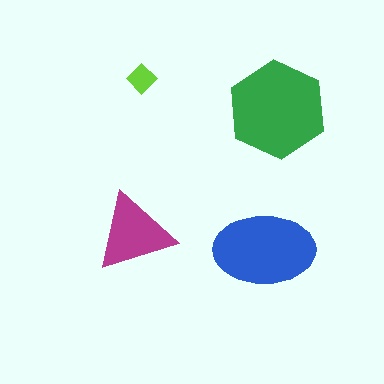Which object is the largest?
The green hexagon.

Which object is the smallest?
The lime diamond.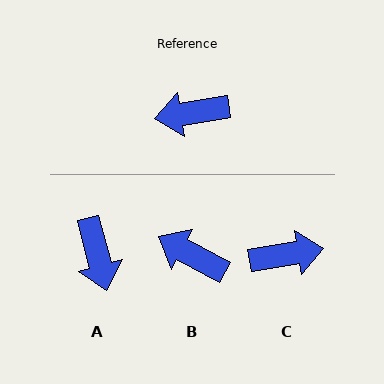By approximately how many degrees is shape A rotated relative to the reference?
Approximately 95 degrees counter-clockwise.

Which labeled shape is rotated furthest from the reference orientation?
C, about 180 degrees away.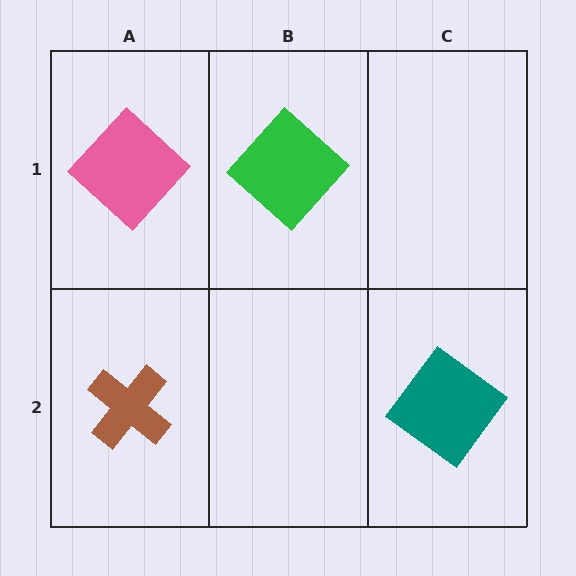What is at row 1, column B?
A green diamond.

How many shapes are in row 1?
2 shapes.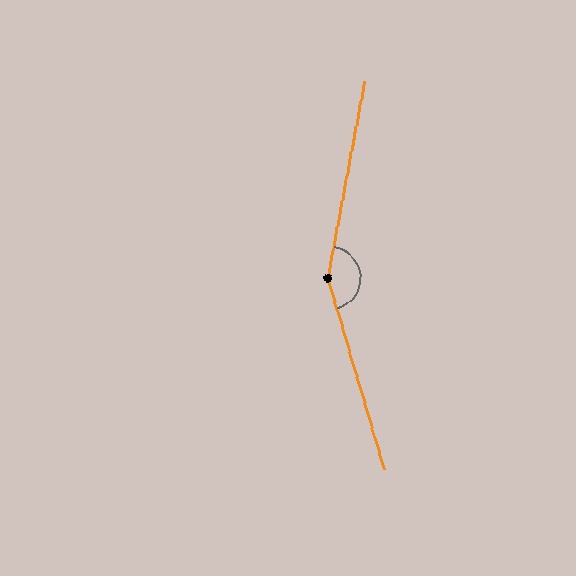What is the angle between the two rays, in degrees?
Approximately 153 degrees.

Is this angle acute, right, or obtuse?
It is obtuse.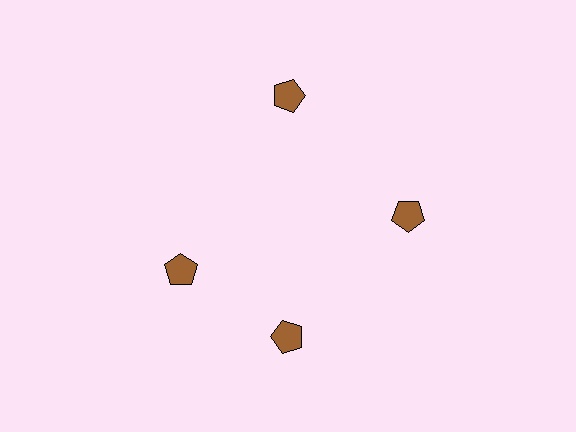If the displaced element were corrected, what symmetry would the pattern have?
It would have 4-fold rotational symmetry — the pattern would map onto itself every 90 degrees.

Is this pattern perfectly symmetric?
No. The 4 brown pentagons are arranged in a ring, but one element near the 9 o'clock position is rotated out of alignment along the ring, breaking the 4-fold rotational symmetry.